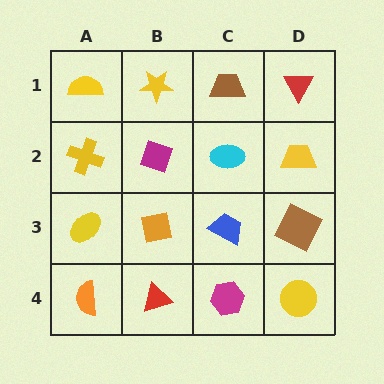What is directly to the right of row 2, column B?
A cyan ellipse.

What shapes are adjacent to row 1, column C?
A cyan ellipse (row 2, column C), a yellow star (row 1, column B), a red triangle (row 1, column D).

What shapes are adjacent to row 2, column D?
A red triangle (row 1, column D), a brown square (row 3, column D), a cyan ellipse (row 2, column C).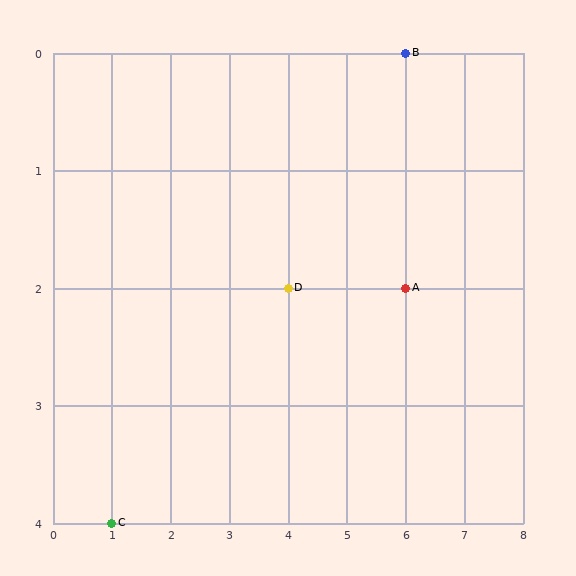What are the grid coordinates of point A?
Point A is at grid coordinates (6, 2).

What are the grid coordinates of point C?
Point C is at grid coordinates (1, 4).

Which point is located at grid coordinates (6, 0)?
Point B is at (6, 0).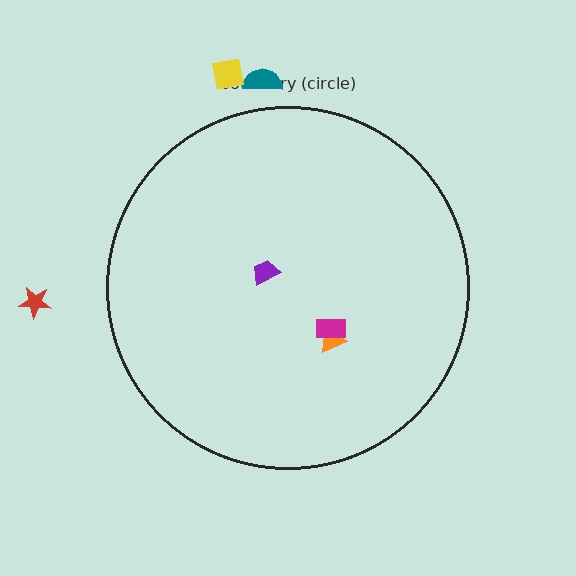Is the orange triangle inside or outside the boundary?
Inside.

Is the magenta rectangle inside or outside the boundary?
Inside.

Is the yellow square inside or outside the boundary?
Outside.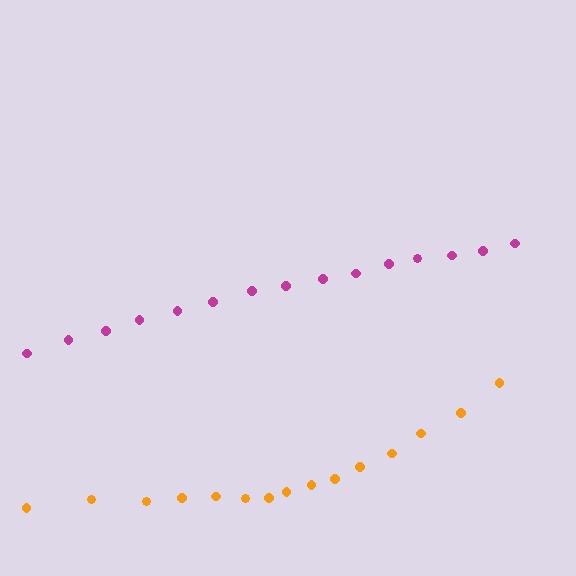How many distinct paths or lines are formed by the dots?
There are 2 distinct paths.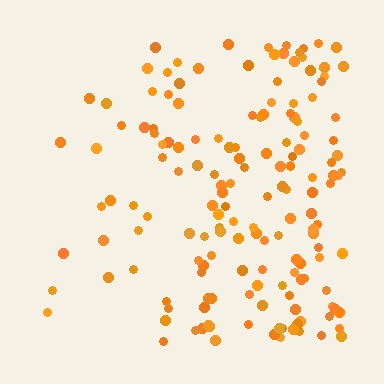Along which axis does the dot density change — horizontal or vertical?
Horizontal.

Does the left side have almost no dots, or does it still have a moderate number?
Still a moderate number, just noticeably fewer than the right.